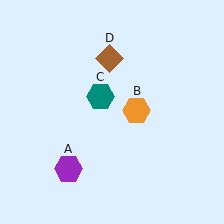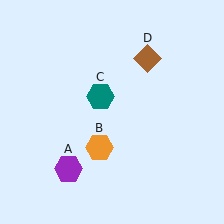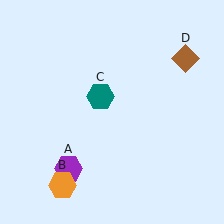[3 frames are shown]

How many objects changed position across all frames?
2 objects changed position: orange hexagon (object B), brown diamond (object D).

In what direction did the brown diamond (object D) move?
The brown diamond (object D) moved right.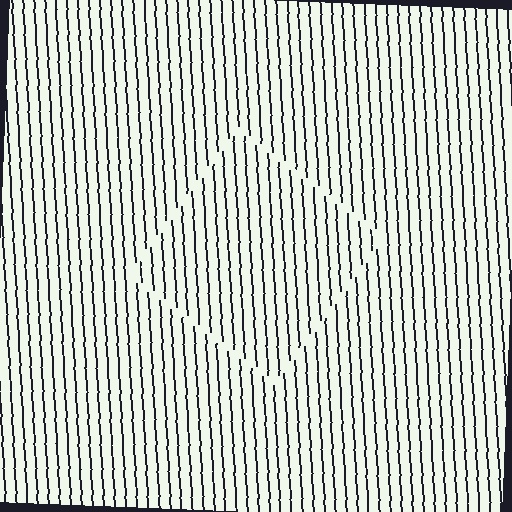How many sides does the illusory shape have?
4 sides — the line-ends trace a square.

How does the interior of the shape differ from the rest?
The interior of the shape contains the same grating, shifted by half a period — the contour is defined by the phase discontinuity where line-ends from the inner and outer gratings abut.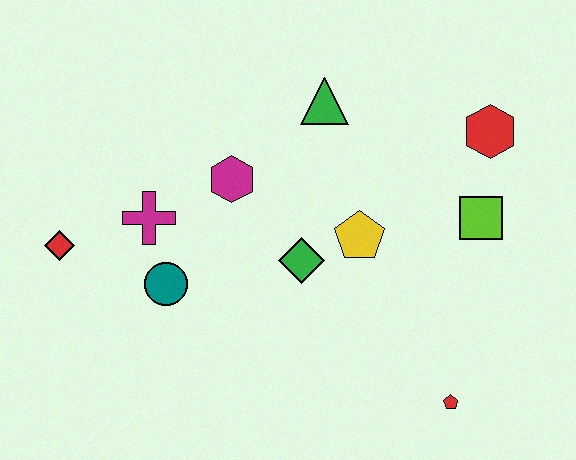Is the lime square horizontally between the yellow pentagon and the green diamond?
No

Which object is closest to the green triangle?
The magenta hexagon is closest to the green triangle.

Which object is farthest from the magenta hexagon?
The red pentagon is farthest from the magenta hexagon.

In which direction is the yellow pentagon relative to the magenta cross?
The yellow pentagon is to the right of the magenta cross.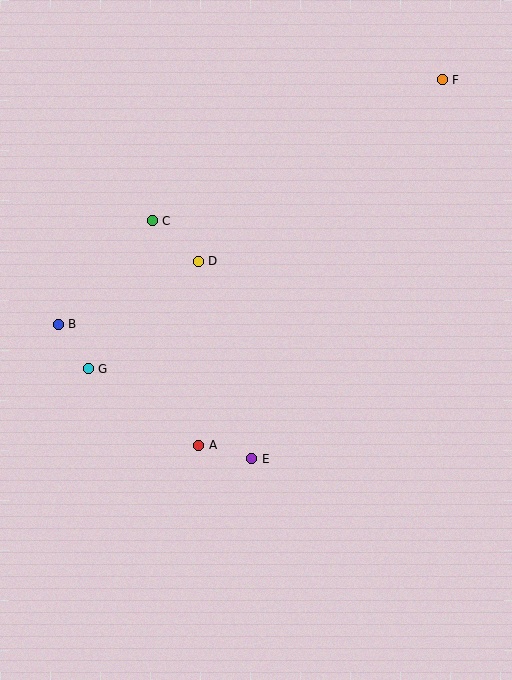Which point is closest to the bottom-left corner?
Point A is closest to the bottom-left corner.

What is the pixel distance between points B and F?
The distance between B and F is 455 pixels.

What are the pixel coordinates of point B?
Point B is at (58, 324).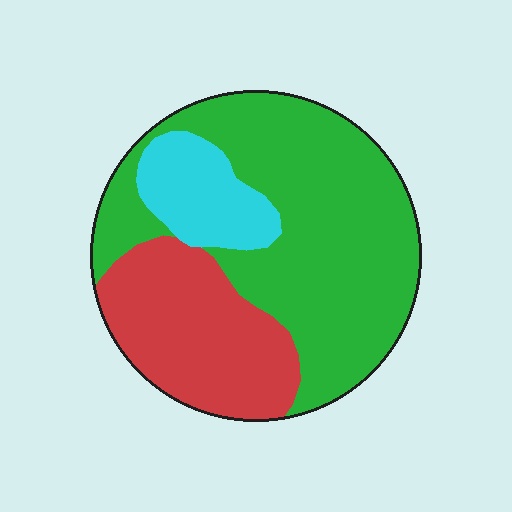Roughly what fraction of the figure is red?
Red covers 29% of the figure.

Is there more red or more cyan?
Red.